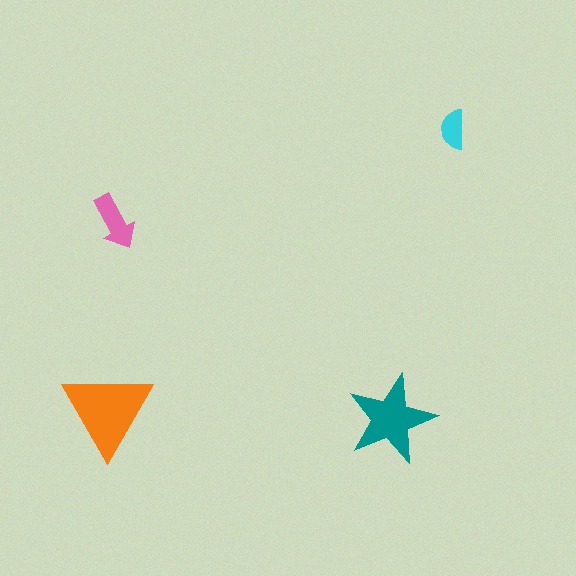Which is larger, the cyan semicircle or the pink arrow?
The pink arrow.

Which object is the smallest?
The cyan semicircle.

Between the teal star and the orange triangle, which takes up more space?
The orange triangle.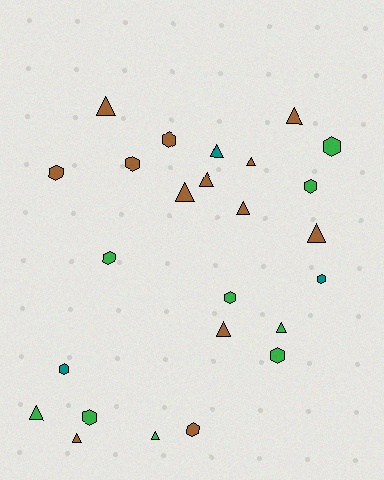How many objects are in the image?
There are 25 objects.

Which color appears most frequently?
Brown, with 13 objects.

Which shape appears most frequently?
Triangle, with 13 objects.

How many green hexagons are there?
There are 6 green hexagons.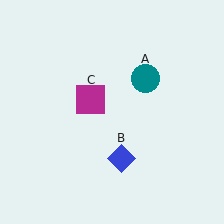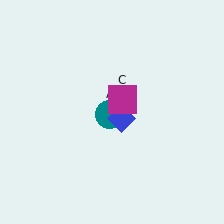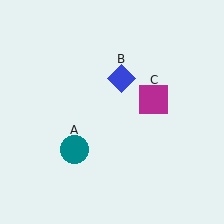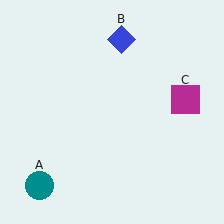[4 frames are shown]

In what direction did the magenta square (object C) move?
The magenta square (object C) moved right.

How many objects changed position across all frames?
3 objects changed position: teal circle (object A), blue diamond (object B), magenta square (object C).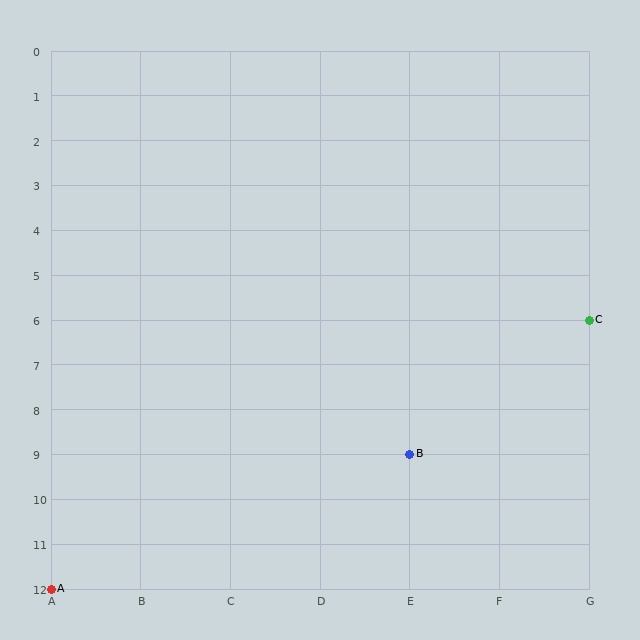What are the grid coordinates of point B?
Point B is at grid coordinates (E, 9).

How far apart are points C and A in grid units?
Points C and A are 6 columns and 6 rows apart (about 8.5 grid units diagonally).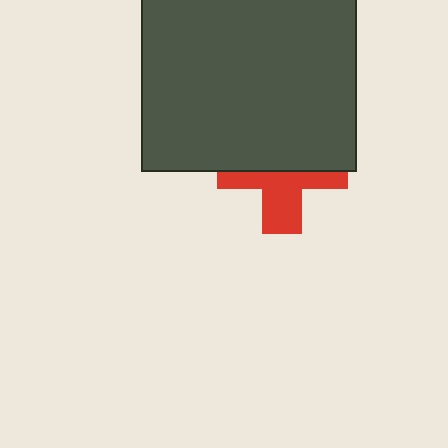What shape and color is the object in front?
The object in front is a dark gray square.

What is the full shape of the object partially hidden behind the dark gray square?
The partially hidden object is a red cross.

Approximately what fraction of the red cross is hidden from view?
Roughly 54% of the red cross is hidden behind the dark gray square.